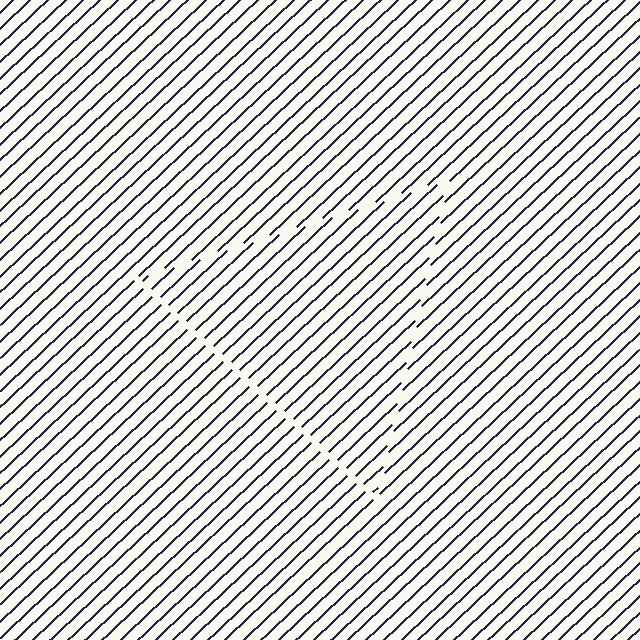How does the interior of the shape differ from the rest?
The interior of the shape contains the same grating, shifted by half a period — the contour is defined by the phase discontinuity where line-ends from the inner and outer gratings abut.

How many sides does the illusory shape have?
3 sides — the line-ends trace a triangle.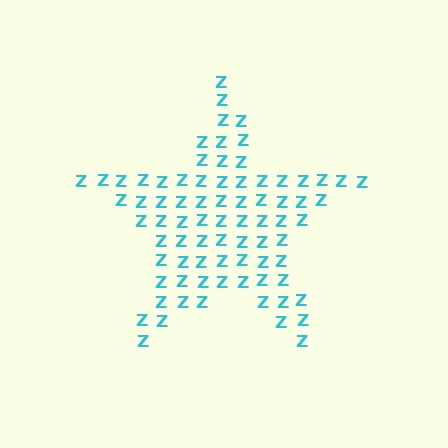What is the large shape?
The large shape is a star.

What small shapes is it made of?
It is made of small letter Z's.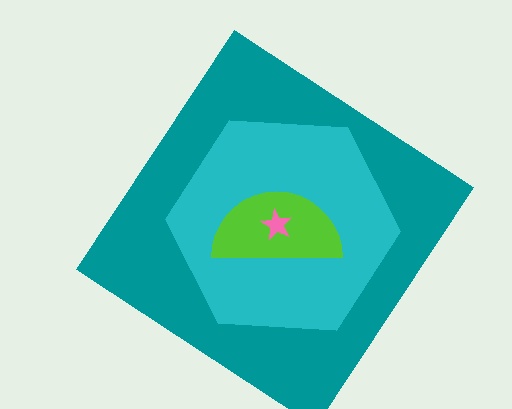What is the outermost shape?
The teal diamond.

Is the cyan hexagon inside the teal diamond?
Yes.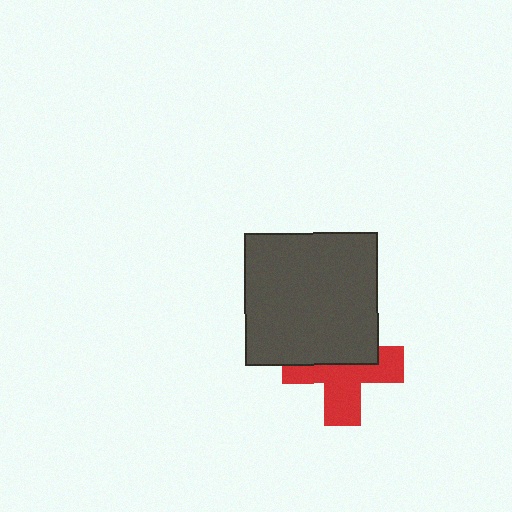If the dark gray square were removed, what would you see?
You would see the complete red cross.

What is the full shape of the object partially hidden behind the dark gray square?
The partially hidden object is a red cross.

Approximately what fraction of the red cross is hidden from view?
Roughly 43% of the red cross is hidden behind the dark gray square.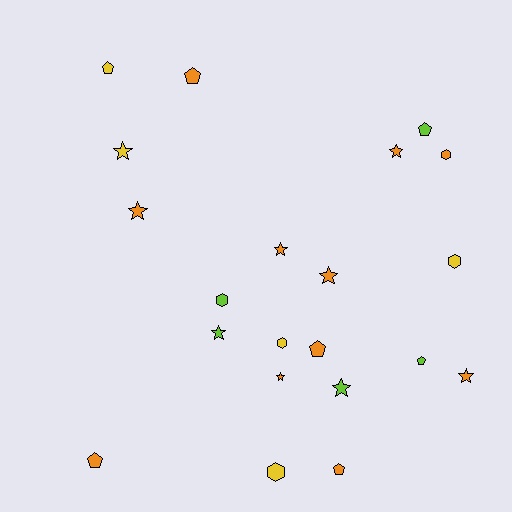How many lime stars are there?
There are 2 lime stars.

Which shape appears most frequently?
Star, with 9 objects.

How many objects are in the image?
There are 21 objects.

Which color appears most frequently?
Orange, with 11 objects.